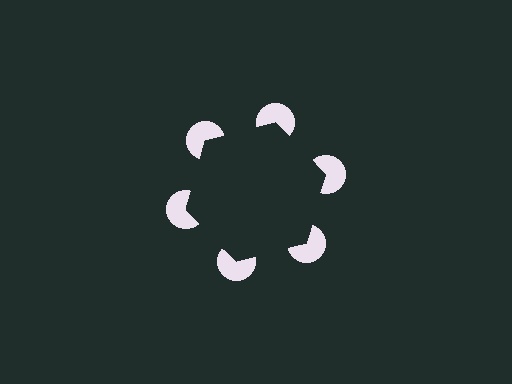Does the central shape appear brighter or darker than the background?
It typically appears slightly darker than the background, even though no actual brightness change is drawn.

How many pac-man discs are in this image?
There are 6 — one at each vertex of the illusory hexagon.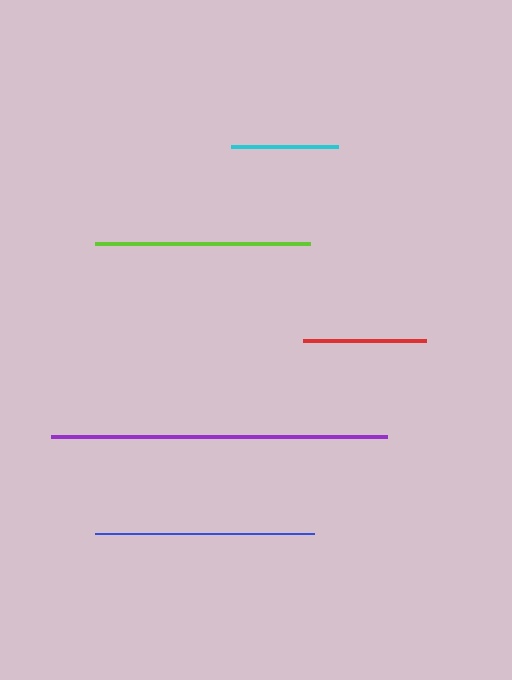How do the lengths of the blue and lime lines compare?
The blue and lime lines are approximately the same length.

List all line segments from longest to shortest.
From longest to shortest: purple, blue, lime, red, cyan.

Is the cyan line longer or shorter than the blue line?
The blue line is longer than the cyan line.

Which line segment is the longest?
The purple line is the longest at approximately 336 pixels.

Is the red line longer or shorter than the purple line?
The purple line is longer than the red line.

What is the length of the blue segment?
The blue segment is approximately 219 pixels long.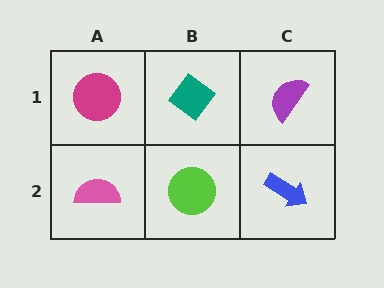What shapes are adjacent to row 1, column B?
A lime circle (row 2, column B), a magenta circle (row 1, column A), a purple semicircle (row 1, column C).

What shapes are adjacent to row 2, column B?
A teal diamond (row 1, column B), a pink semicircle (row 2, column A), a blue arrow (row 2, column C).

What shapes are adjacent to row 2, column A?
A magenta circle (row 1, column A), a lime circle (row 2, column B).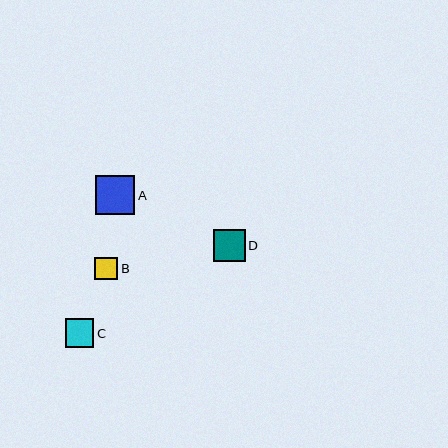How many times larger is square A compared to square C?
Square A is approximately 1.4 times the size of square C.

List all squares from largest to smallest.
From largest to smallest: A, D, C, B.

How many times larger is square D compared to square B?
Square D is approximately 1.4 times the size of square B.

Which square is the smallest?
Square B is the smallest with a size of approximately 23 pixels.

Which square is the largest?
Square A is the largest with a size of approximately 39 pixels.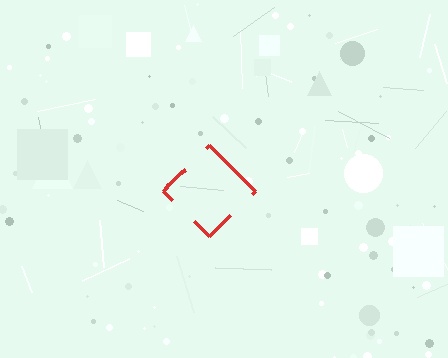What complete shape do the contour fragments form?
The contour fragments form a diamond.